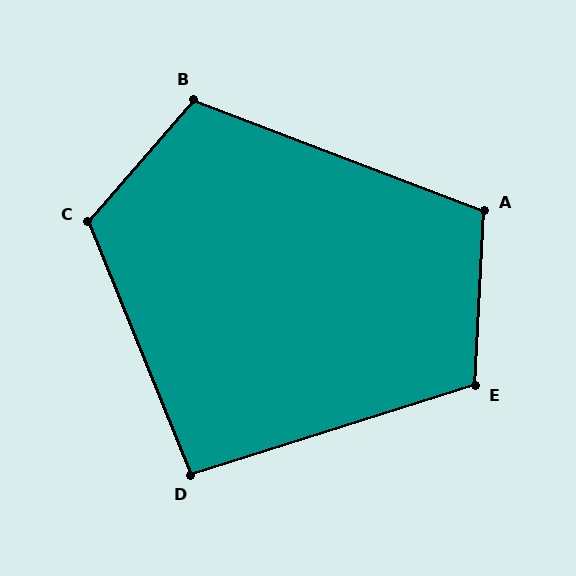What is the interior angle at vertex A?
Approximately 108 degrees (obtuse).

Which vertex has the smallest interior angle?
D, at approximately 95 degrees.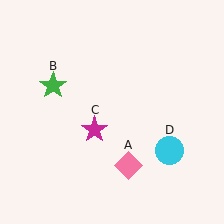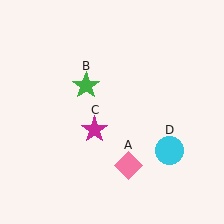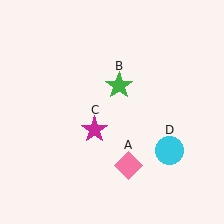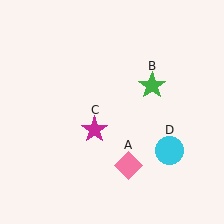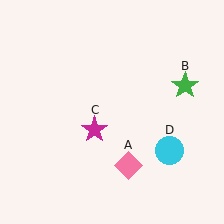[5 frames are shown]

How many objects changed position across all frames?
1 object changed position: green star (object B).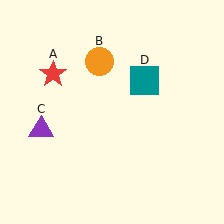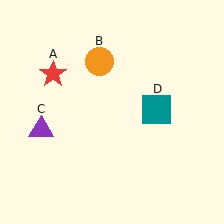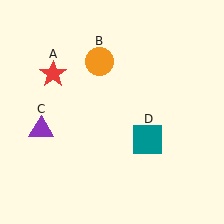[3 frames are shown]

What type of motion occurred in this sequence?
The teal square (object D) rotated clockwise around the center of the scene.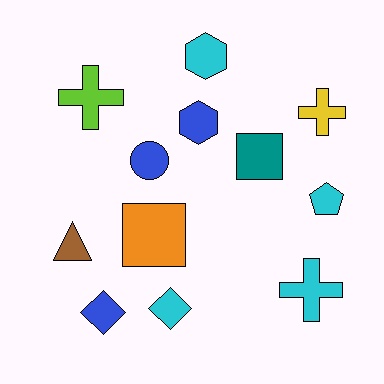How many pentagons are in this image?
There is 1 pentagon.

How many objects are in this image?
There are 12 objects.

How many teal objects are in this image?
There is 1 teal object.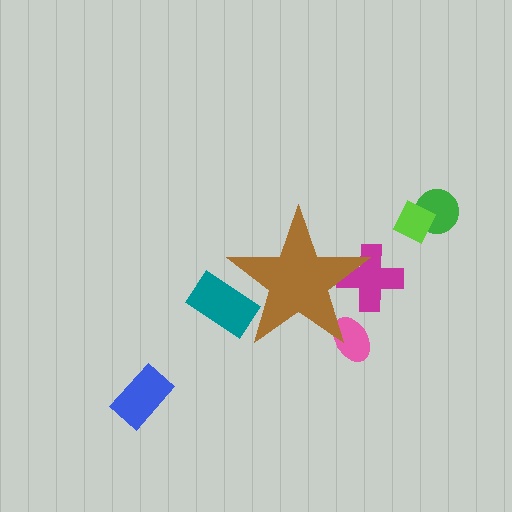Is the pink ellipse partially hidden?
Yes, the pink ellipse is partially hidden behind the brown star.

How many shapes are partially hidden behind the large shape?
3 shapes are partially hidden.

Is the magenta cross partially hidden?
Yes, the magenta cross is partially hidden behind the brown star.